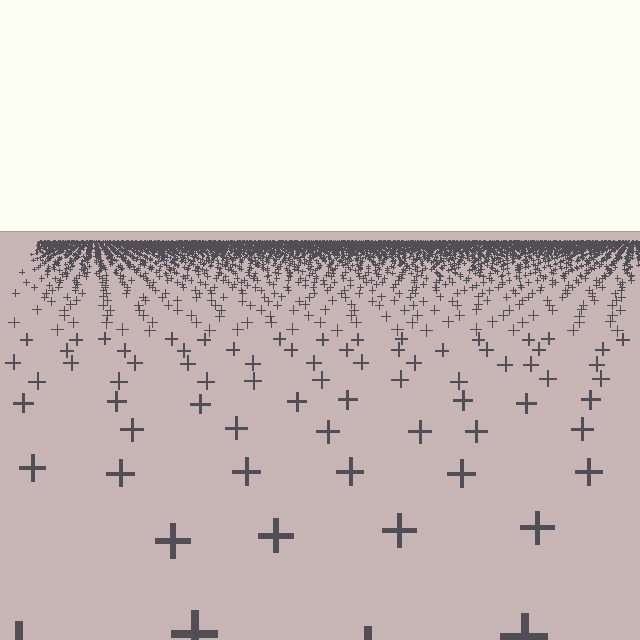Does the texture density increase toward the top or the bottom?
Density increases toward the top.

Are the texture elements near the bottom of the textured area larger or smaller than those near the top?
Larger. Near the bottom, elements are closer to the viewer and appear at a bigger on-screen size.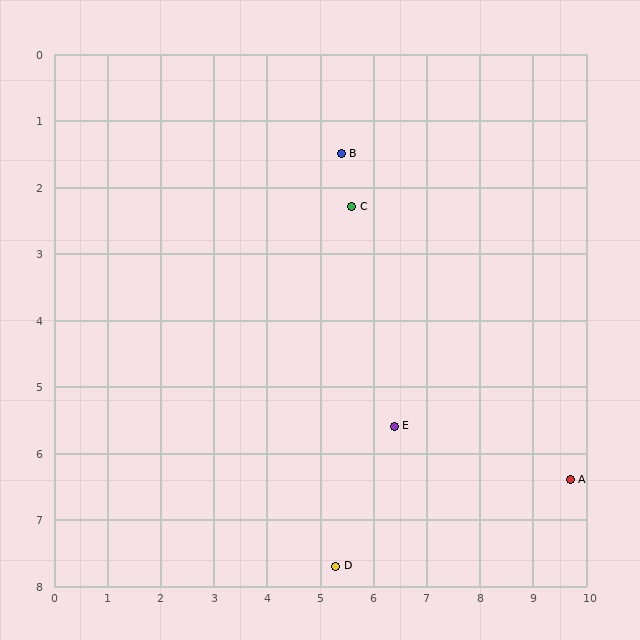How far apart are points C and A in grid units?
Points C and A are about 5.8 grid units apart.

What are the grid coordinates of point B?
Point B is at approximately (5.4, 1.5).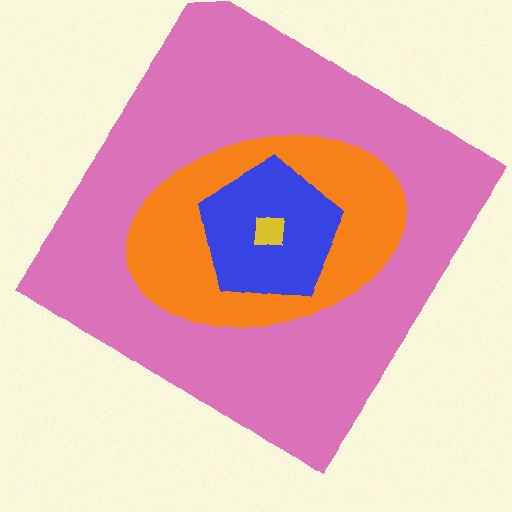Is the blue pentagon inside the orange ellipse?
Yes.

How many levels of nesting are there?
4.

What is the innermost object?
The yellow square.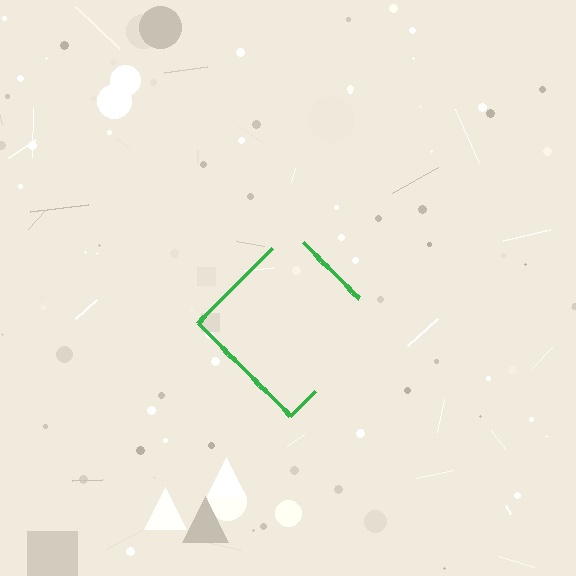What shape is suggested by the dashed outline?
The dashed outline suggests a diamond.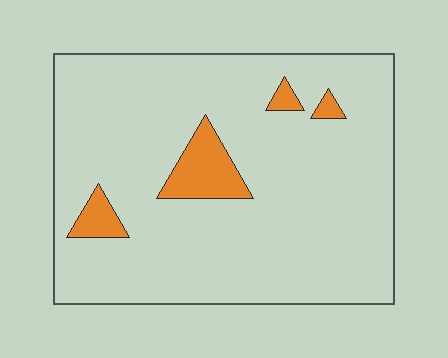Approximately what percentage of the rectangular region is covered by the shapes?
Approximately 10%.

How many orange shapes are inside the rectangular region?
4.